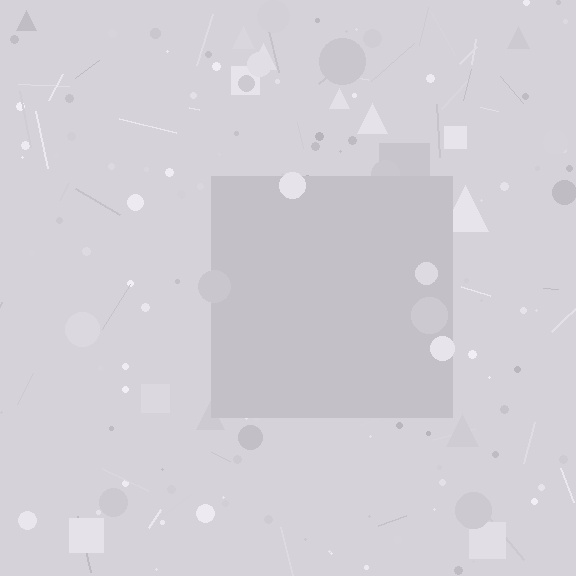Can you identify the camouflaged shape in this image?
The camouflaged shape is a square.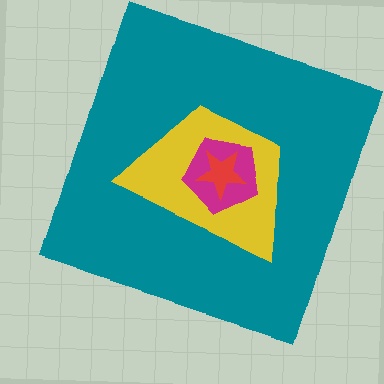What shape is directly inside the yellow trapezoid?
The magenta pentagon.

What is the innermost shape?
The red star.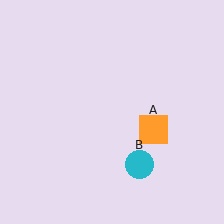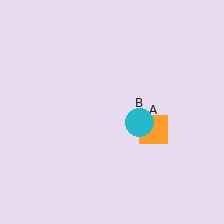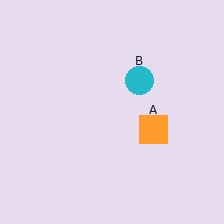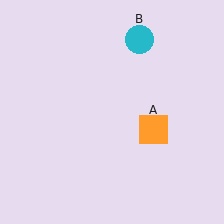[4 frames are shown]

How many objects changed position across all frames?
1 object changed position: cyan circle (object B).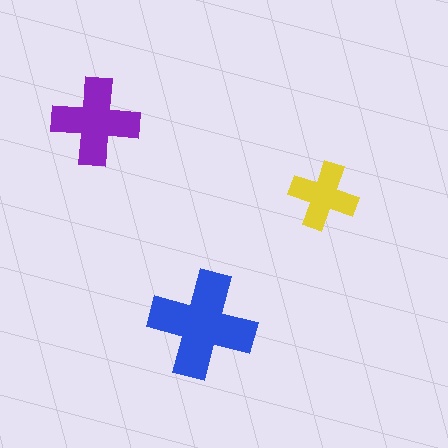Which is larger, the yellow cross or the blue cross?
The blue one.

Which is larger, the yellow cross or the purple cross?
The purple one.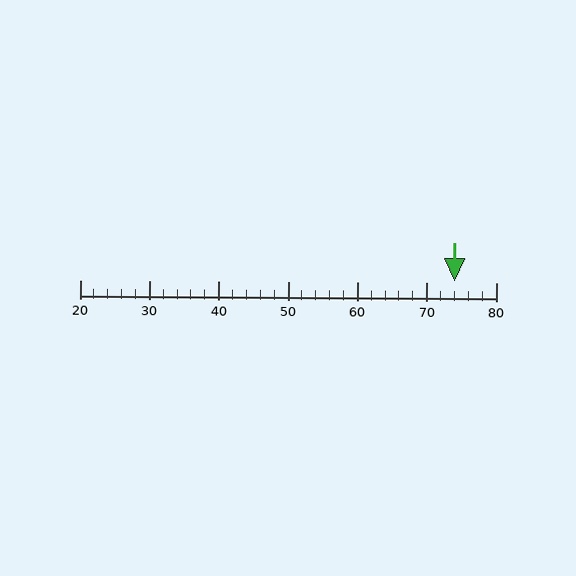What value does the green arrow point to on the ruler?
The green arrow points to approximately 74.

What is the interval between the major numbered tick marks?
The major tick marks are spaced 10 units apart.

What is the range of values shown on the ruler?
The ruler shows values from 20 to 80.